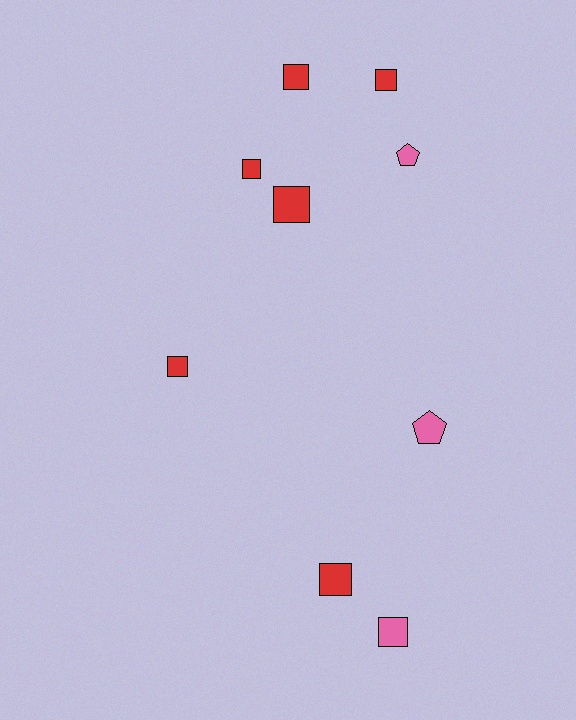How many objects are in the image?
There are 9 objects.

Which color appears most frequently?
Red, with 6 objects.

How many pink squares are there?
There is 1 pink square.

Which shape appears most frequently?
Square, with 7 objects.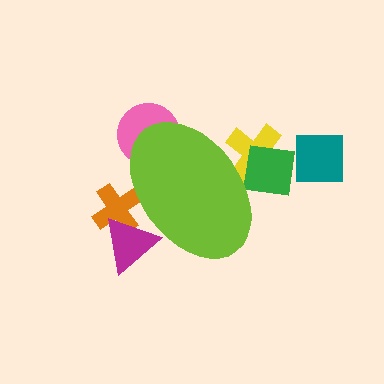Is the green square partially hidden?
Yes, the green square is partially hidden behind the lime ellipse.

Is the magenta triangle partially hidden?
Yes, the magenta triangle is partially hidden behind the lime ellipse.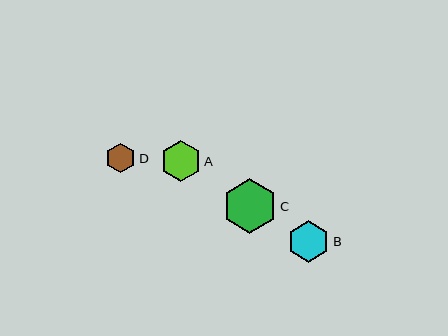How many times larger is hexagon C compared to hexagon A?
Hexagon C is approximately 1.4 times the size of hexagon A.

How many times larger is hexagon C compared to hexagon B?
Hexagon C is approximately 1.3 times the size of hexagon B.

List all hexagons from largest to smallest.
From largest to smallest: C, B, A, D.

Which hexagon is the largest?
Hexagon C is the largest with a size of approximately 55 pixels.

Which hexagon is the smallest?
Hexagon D is the smallest with a size of approximately 30 pixels.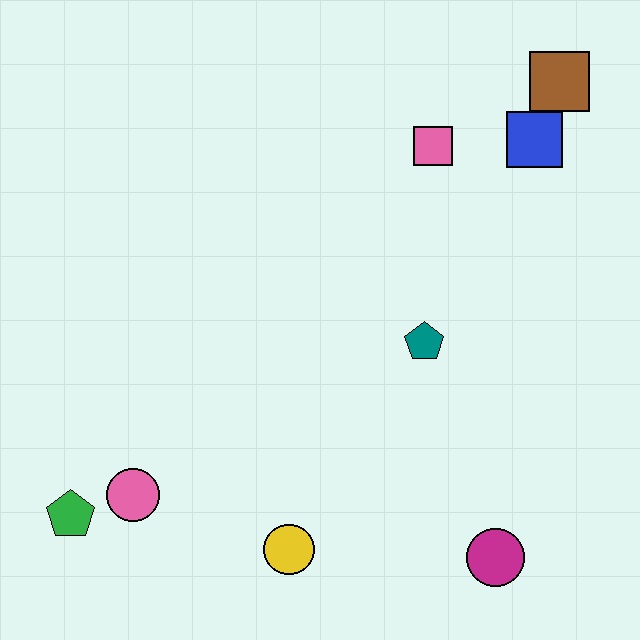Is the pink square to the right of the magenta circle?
No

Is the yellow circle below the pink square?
Yes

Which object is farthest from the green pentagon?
The brown square is farthest from the green pentagon.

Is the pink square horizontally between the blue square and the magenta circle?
No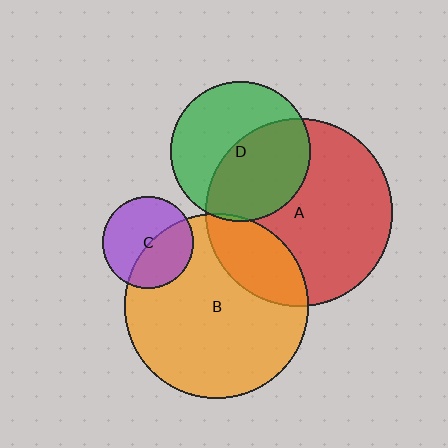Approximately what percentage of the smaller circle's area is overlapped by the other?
Approximately 20%.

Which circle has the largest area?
Circle A (red).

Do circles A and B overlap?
Yes.